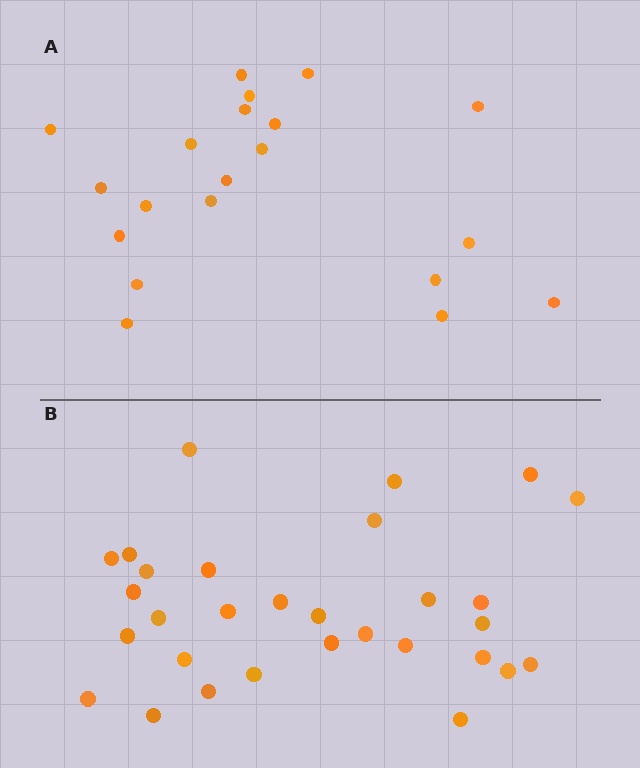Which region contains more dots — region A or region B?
Region B (the bottom region) has more dots.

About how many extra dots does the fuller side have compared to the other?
Region B has roughly 10 or so more dots than region A.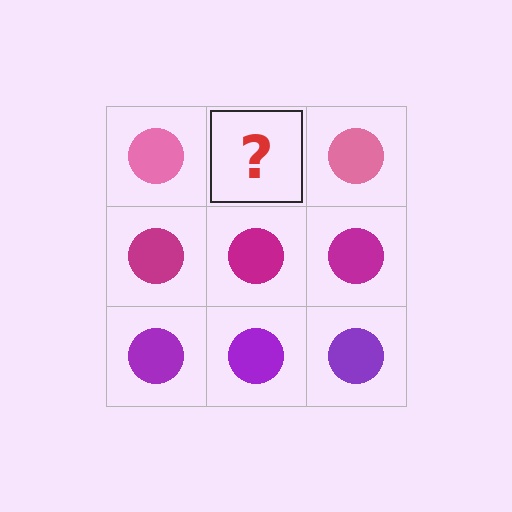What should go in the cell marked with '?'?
The missing cell should contain a pink circle.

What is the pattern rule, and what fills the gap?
The rule is that each row has a consistent color. The gap should be filled with a pink circle.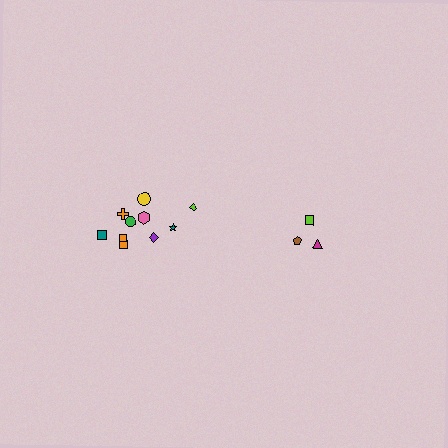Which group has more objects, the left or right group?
The left group.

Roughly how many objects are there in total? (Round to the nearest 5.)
Roughly 15 objects in total.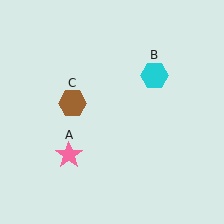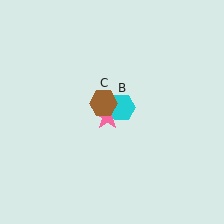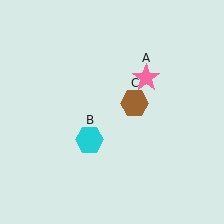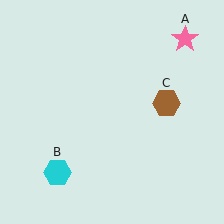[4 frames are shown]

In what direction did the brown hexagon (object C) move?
The brown hexagon (object C) moved right.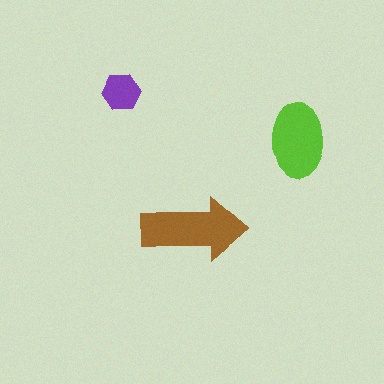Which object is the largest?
The brown arrow.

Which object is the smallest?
The purple hexagon.